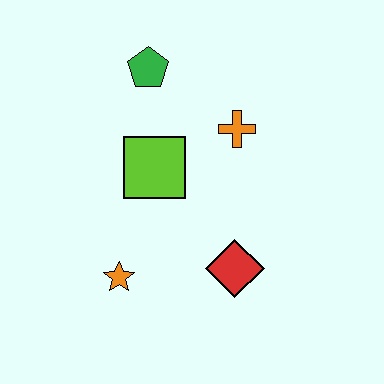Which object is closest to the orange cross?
The lime square is closest to the orange cross.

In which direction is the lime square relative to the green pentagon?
The lime square is below the green pentagon.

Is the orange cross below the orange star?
No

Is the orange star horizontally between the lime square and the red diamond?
No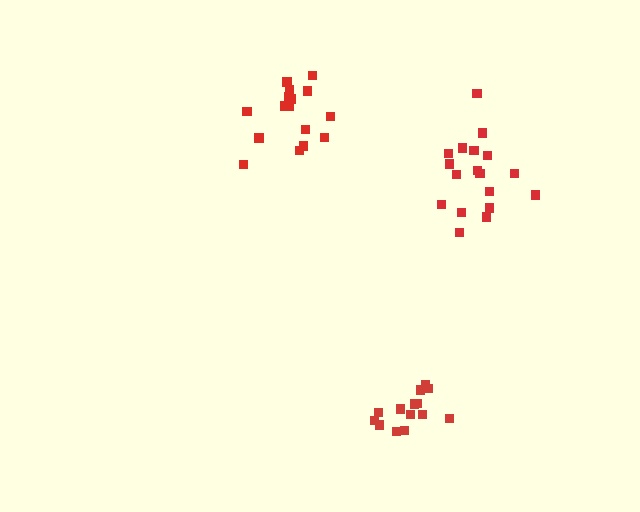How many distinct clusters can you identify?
There are 3 distinct clusters.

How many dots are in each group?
Group 1: 14 dots, Group 2: 18 dots, Group 3: 18 dots (50 total).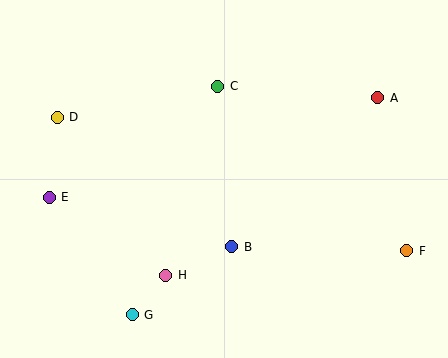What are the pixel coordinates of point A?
Point A is at (378, 98).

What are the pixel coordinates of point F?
Point F is at (407, 251).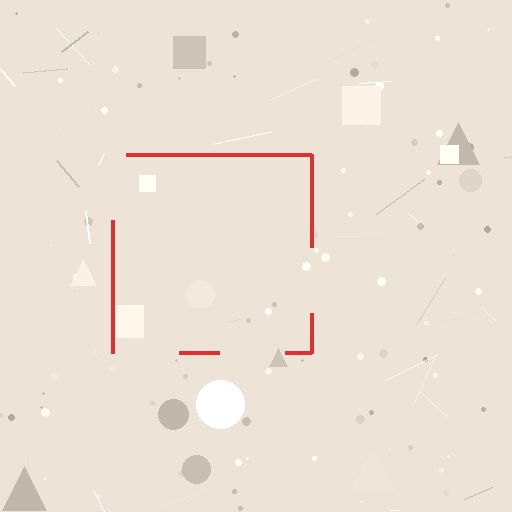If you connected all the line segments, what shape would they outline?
They would outline a square.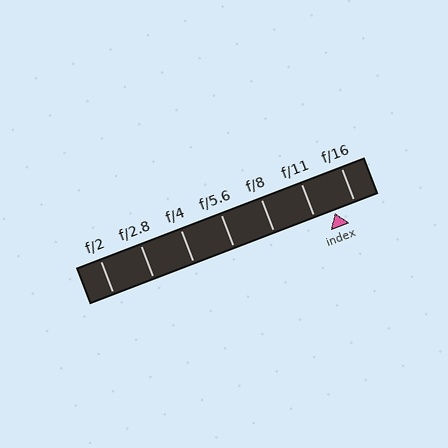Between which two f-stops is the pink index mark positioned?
The index mark is between f/11 and f/16.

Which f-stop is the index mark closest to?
The index mark is closest to f/11.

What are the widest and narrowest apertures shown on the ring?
The widest aperture shown is f/2 and the narrowest is f/16.